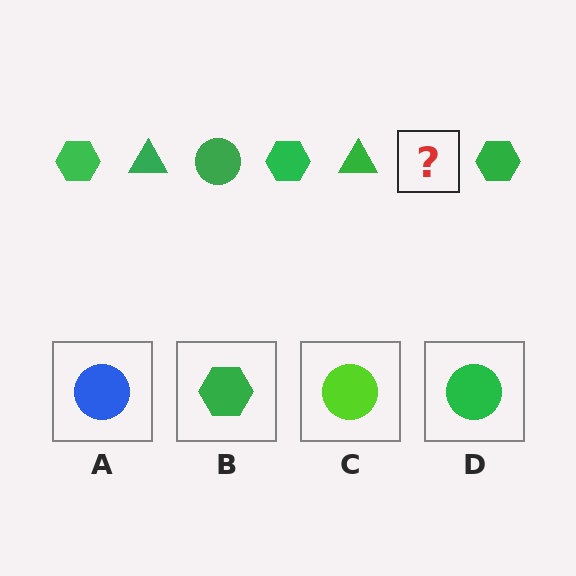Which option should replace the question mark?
Option D.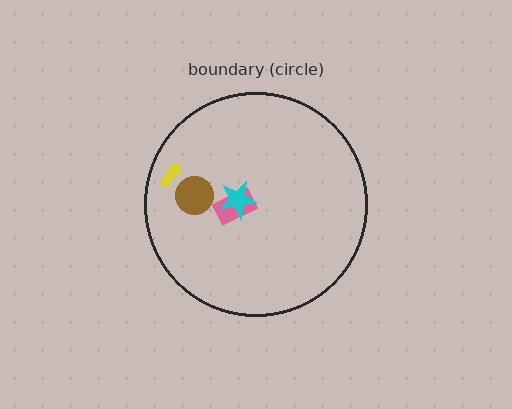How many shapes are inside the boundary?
4 inside, 0 outside.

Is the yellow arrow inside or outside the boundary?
Inside.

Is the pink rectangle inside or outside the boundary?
Inside.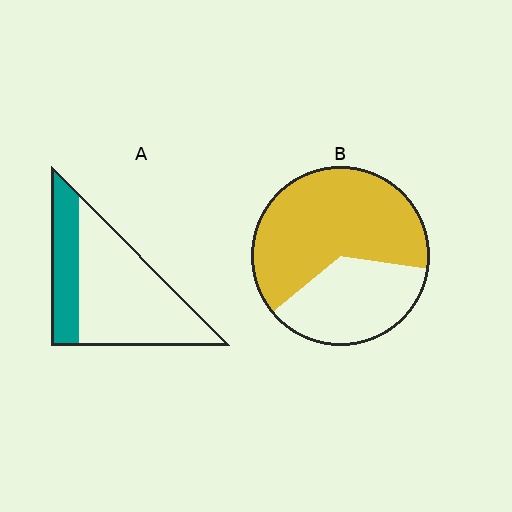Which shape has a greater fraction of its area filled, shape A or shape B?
Shape B.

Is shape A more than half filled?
No.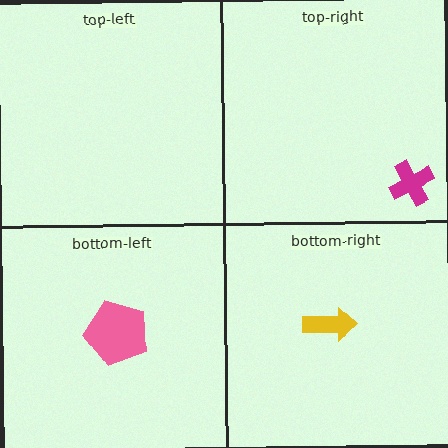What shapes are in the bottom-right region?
The yellow arrow.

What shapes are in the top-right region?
The magenta cross.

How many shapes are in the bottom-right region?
1.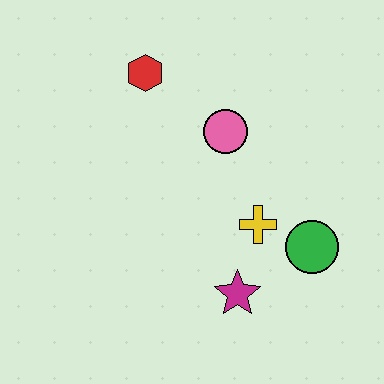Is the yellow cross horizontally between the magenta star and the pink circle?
No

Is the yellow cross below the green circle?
No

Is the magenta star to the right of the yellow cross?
No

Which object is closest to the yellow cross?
The green circle is closest to the yellow cross.